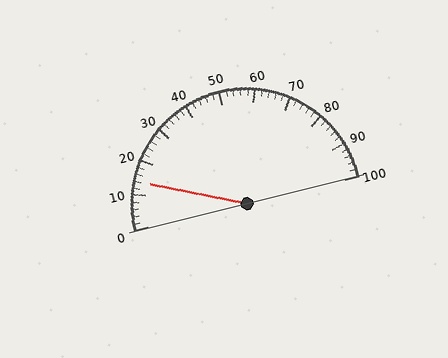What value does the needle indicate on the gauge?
The needle indicates approximately 14.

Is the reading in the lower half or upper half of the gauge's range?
The reading is in the lower half of the range (0 to 100).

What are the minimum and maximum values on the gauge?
The gauge ranges from 0 to 100.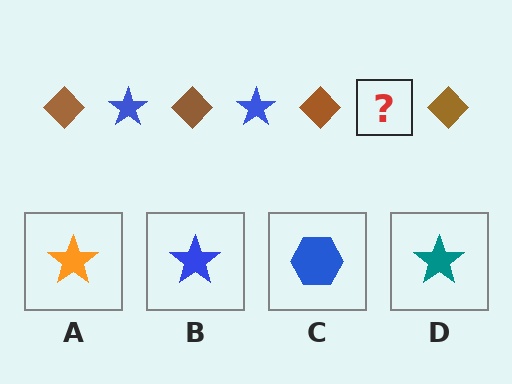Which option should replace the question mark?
Option B.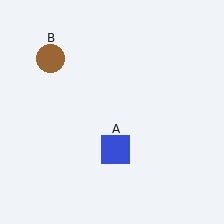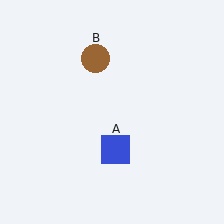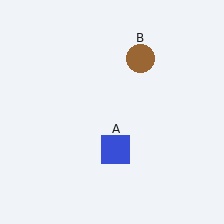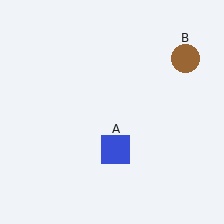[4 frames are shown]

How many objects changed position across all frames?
1 object changed position: brown circle (object B).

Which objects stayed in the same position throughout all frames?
Blue square (object A) remained stationary.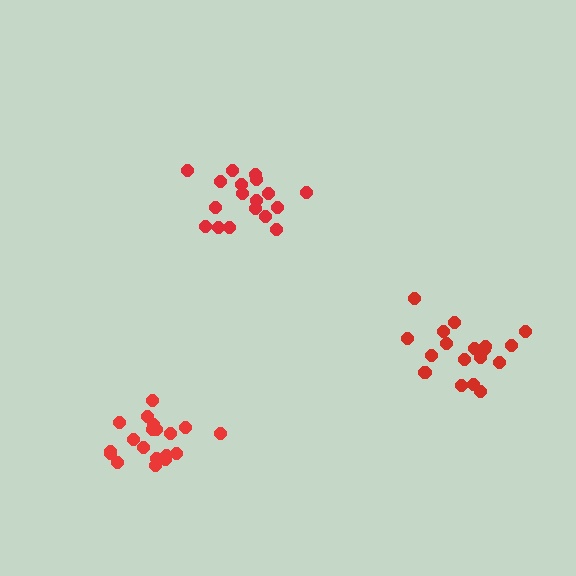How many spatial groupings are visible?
There are 3 spatial groupings.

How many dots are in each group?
Group 1: 19 dots, Group 2: 18 dots, Group 3: 18 dots (55 total).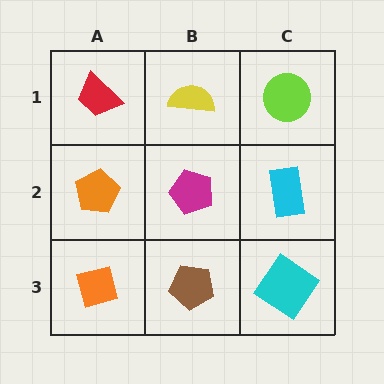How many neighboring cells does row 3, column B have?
3.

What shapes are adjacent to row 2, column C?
A lime circle (row 1, column C), a cyan diamond (row 3, column C), a magenta pentagon (row 2, column B).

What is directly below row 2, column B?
A brown pentagon.